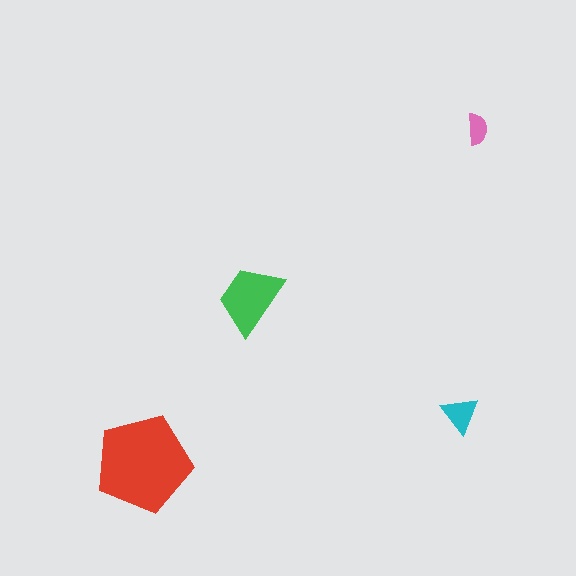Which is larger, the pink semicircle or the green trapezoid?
The green trapezoid.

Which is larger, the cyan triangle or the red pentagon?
The red pentagon.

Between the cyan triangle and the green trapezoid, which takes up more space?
The green trapezoid.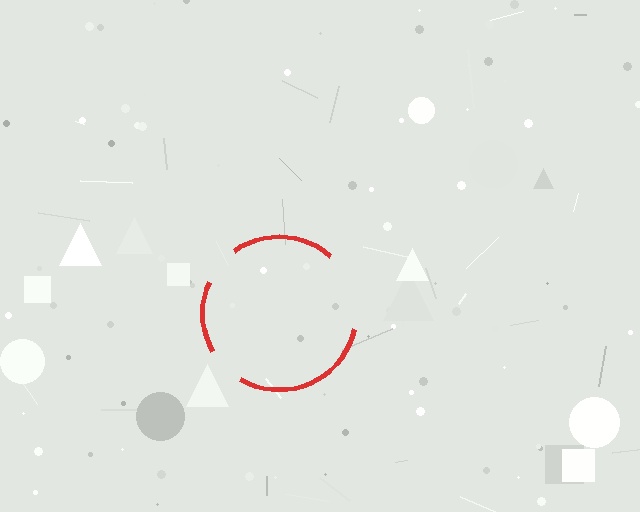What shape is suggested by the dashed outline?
The dashed outline suggests a circle.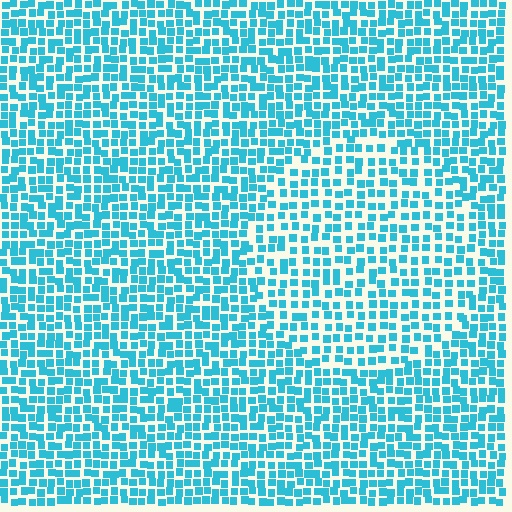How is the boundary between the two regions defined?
The boundary is defined by a change in element density (approximately 1.5x ratio). All elements are the same color, size, and shape.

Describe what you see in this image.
The image contains small cyan elements arranged at two different densities. A circle-shaped region is visible where the elements are less densely packed than the surrounding area.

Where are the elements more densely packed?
The elements are more densely packed outside the circle boundary.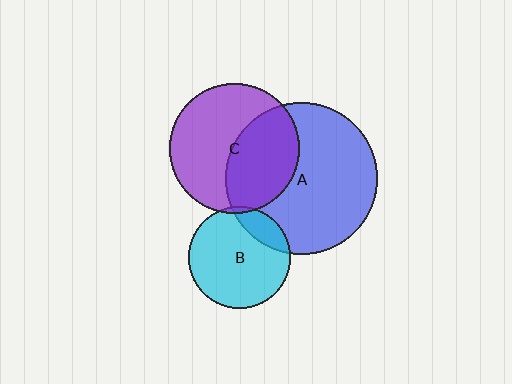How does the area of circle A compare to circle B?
Approximately 2.2 times.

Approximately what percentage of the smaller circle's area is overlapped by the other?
Approximately 45%.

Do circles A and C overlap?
Yes.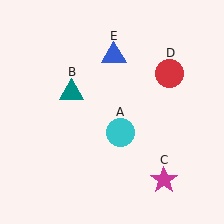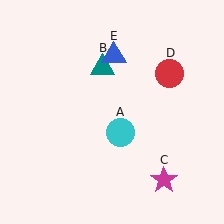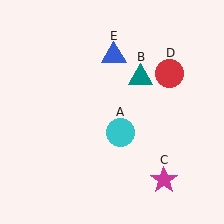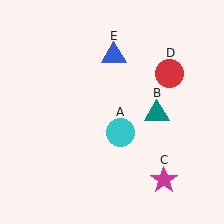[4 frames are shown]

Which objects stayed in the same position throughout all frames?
Cyan circle (object A) and magenta star (object C) and red circle (object D) and blue triangle (object E) remained stationary.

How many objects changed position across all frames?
1 object changed position: teal triangle (object B).